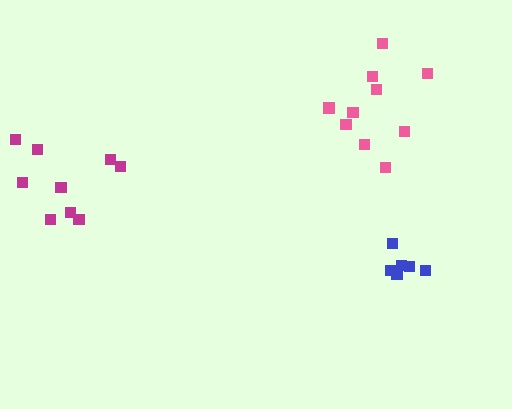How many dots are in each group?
Group 1: 9 dots, Group 2: 10 dots, Group 3: 6 dots (25 total).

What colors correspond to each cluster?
The clusters are colored: magenta, pink, blue.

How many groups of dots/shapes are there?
There are 3 groups.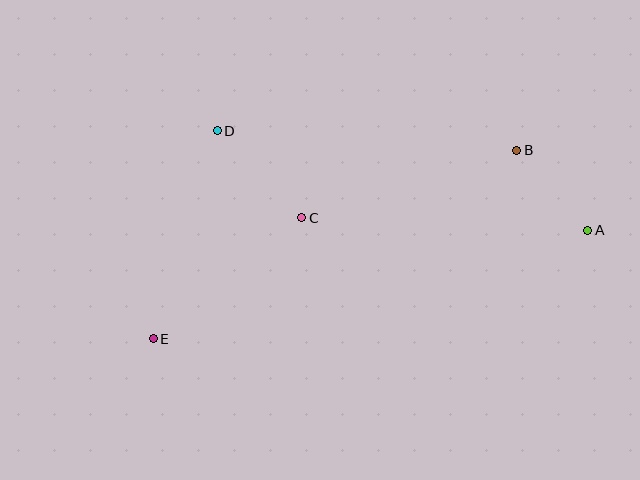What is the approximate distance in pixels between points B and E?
The distance between B and E is approximately 409 pixels.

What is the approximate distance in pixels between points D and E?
The distance between D and E is approximately 218 pixels.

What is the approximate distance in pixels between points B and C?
The distance between B and C is approximately 225 pixels.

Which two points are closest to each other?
Points A and B are closest to each other.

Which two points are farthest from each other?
Points A and E are farthest from each other.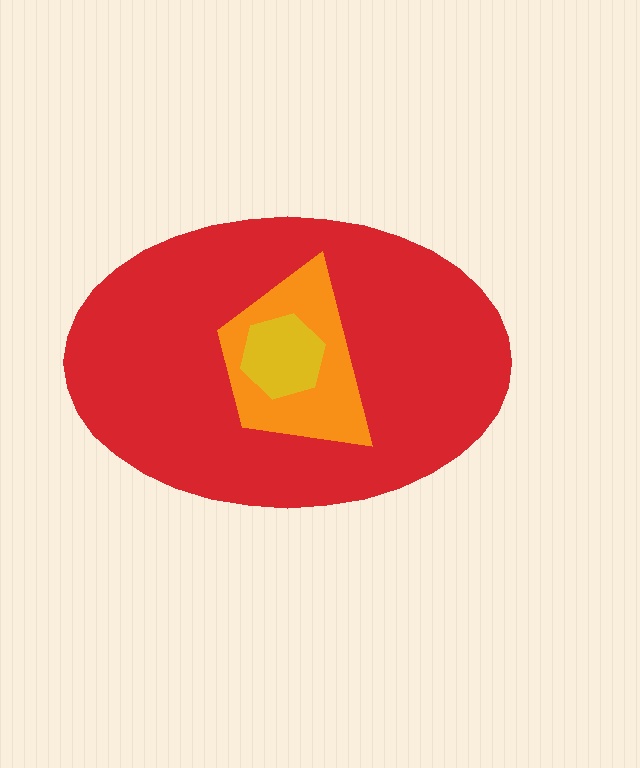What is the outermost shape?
The red ellipse.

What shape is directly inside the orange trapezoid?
The yellow hexagon.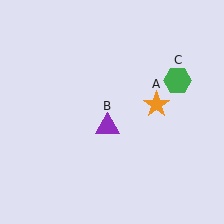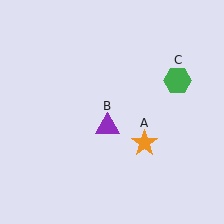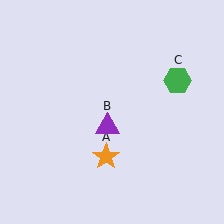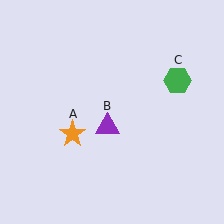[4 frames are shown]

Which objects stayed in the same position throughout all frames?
Purple triangle (object B) and green hexagon (object C) remained stationary.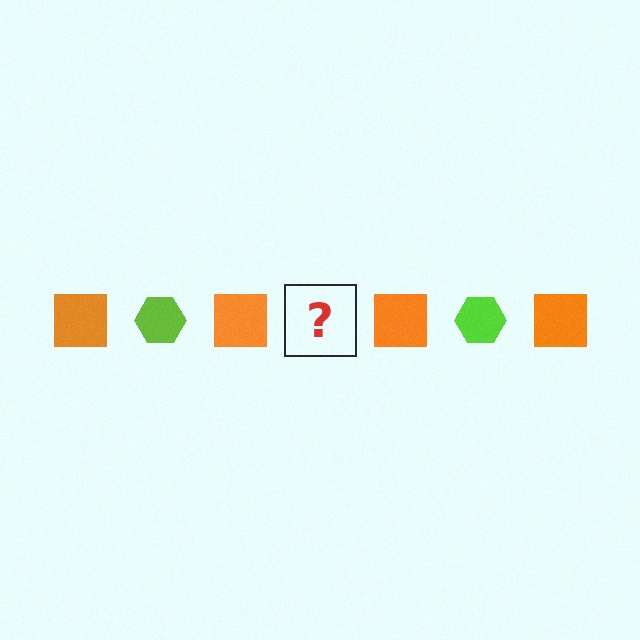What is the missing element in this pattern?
The missing element is a lime hexagon.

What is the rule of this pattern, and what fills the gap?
The rule is that the pattern alternates between orange square and lime hexagon. The gap should be filled with a lime hexagon.